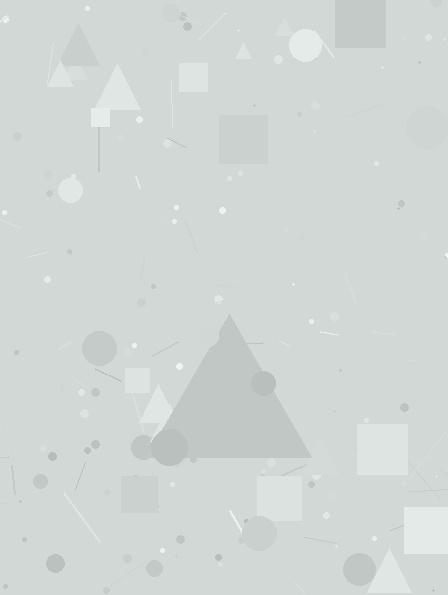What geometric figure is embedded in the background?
A triangle is embedded in the background.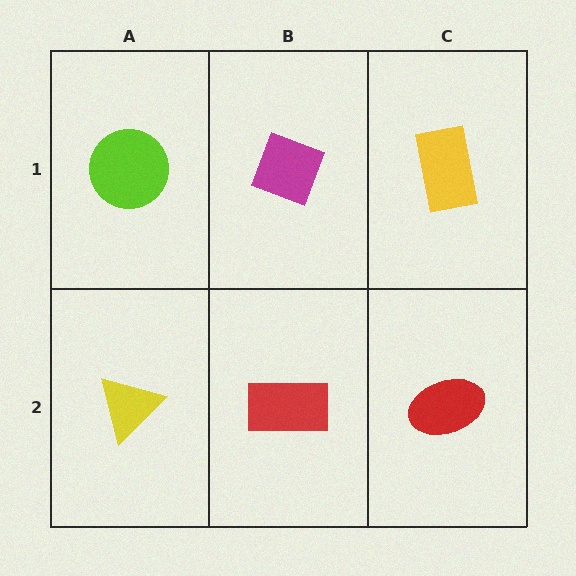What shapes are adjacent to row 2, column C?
A yellow rectangle (row 1, column C), a red rectangle (row 2, column B).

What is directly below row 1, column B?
A red rectangle.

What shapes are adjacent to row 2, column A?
A lime circle (row 1, column A), a red rectangle (row 2, column B).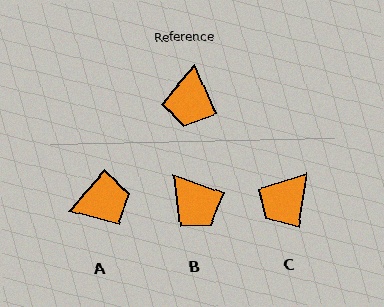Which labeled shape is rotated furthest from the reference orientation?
A, about 115 degrees away.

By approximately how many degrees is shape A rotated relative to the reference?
Approximately 115 degrees counter-clockwise.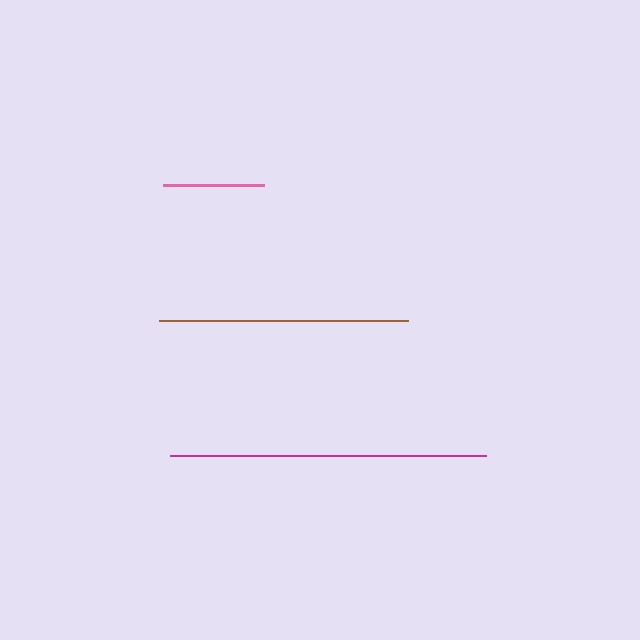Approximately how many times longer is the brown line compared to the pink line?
The brown line is approximately 2.5 times the length of the pink line.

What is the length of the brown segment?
The brown segment is approximately 249 pixels long.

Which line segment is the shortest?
The pink line is the shortest at approximately 101 pixels.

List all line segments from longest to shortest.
From longest to shortest: magenta, brown, pink.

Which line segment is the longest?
The magenta line is the longest at approximately 317 pixels.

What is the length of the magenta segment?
The magenta segment is approximately 317 pixels long.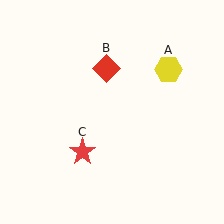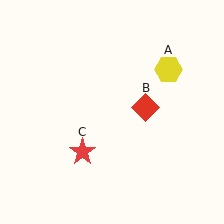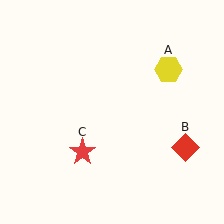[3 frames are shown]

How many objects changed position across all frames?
1 object changed position: red diamond (object B).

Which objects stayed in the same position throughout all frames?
Yellow hexagon (object A) and red star (object C) remained stationary.